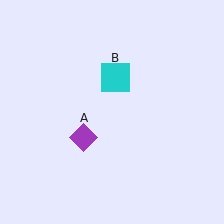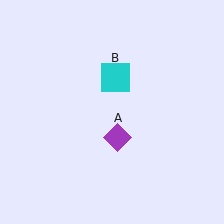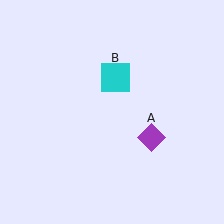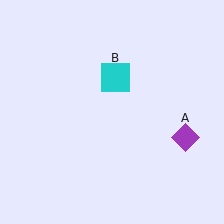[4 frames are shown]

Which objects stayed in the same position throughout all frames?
Cyan square (object B) remained stationary.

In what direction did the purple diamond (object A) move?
The purple diamond (object A) moved right.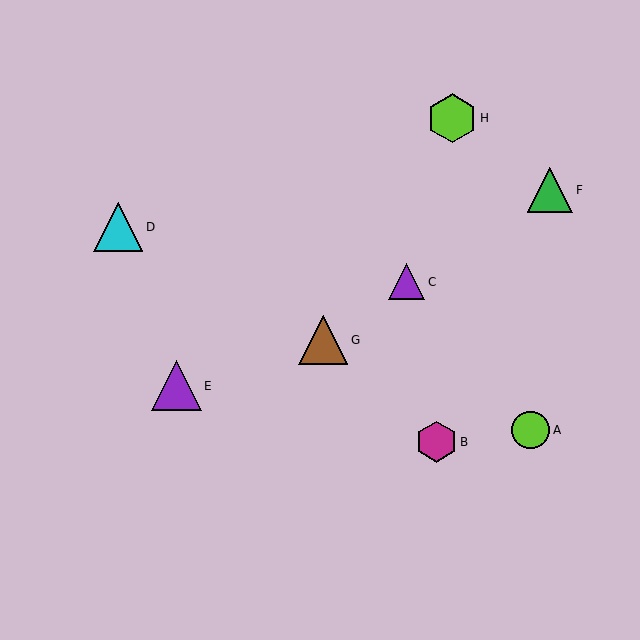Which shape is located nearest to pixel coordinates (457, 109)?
The lime hexagon (labeled H) at (452, 118) is nearest to that location.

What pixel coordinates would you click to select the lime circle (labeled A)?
Click at (531, 430) to select the lime circle A.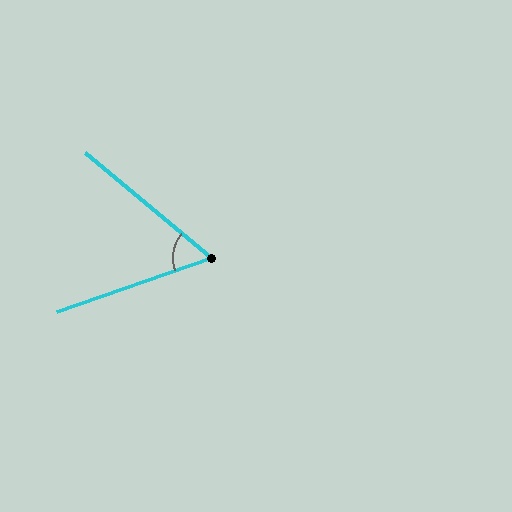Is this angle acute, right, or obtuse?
It is acute.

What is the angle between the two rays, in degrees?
Approximately 59 degrees.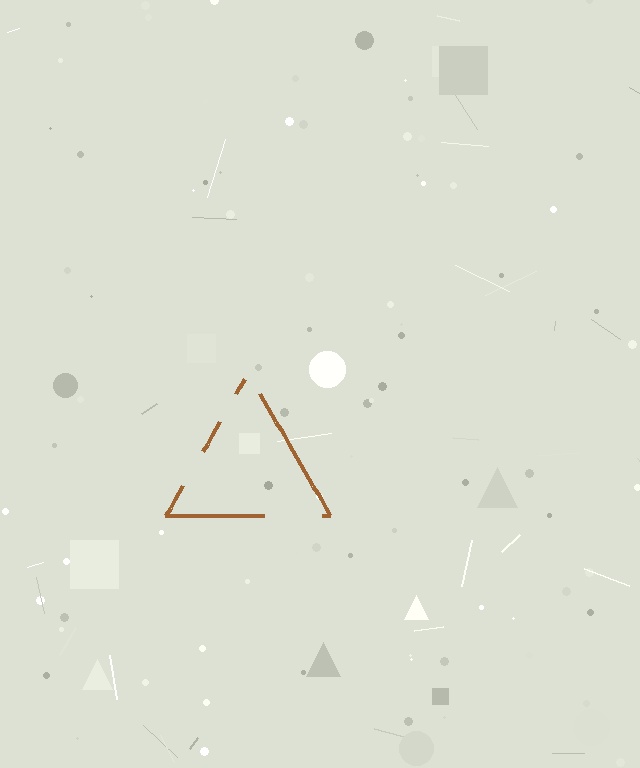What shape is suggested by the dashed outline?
The dashed outline suggests a triangle.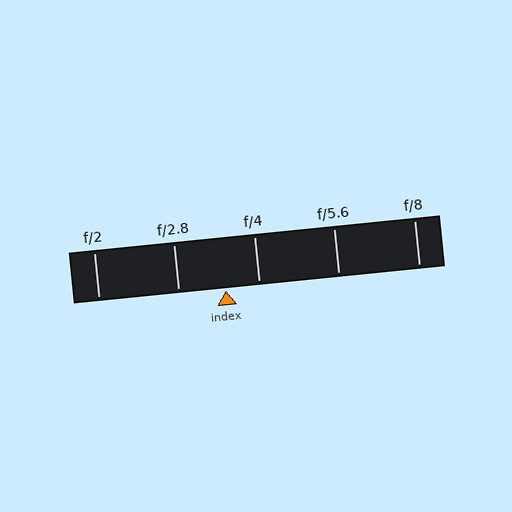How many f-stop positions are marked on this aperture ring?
There are 5 f-stop positions marked.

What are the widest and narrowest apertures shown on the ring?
The widest aperture shown is f/2 and the narrowest is f/8.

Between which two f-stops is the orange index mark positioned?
The index mark is between f/2.8 and f/4.